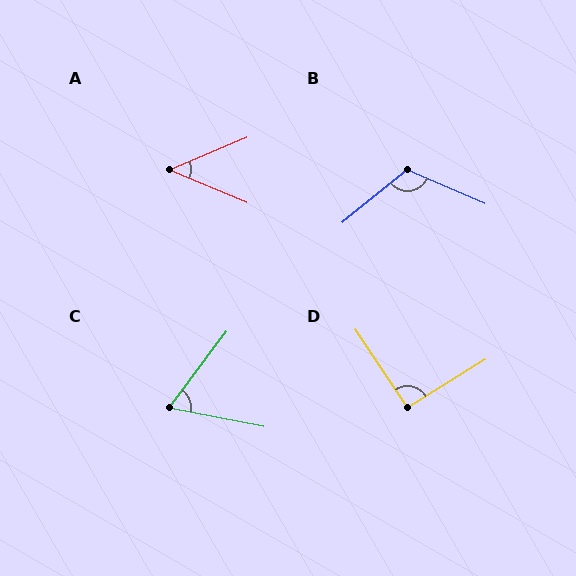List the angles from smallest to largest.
A (45°), C (64°), D (92°), B (118°).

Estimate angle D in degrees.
Approximately 92 degrees.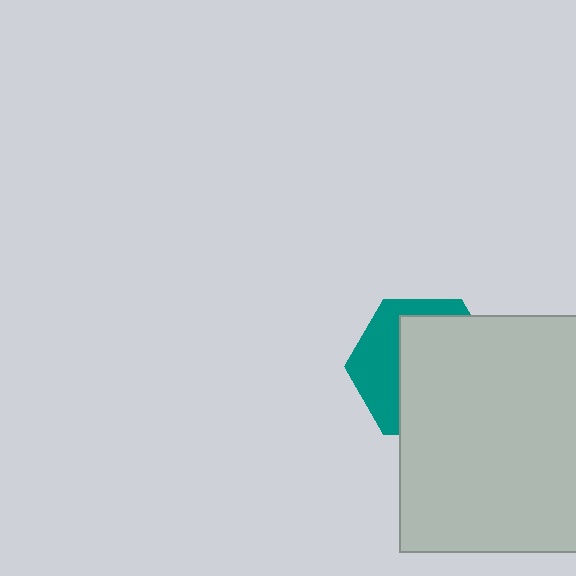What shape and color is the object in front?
The object in front is a light gray rectangle.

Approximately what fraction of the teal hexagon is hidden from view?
Roughly 63% of the teal hexagon is hidden behind the light gray rectangle.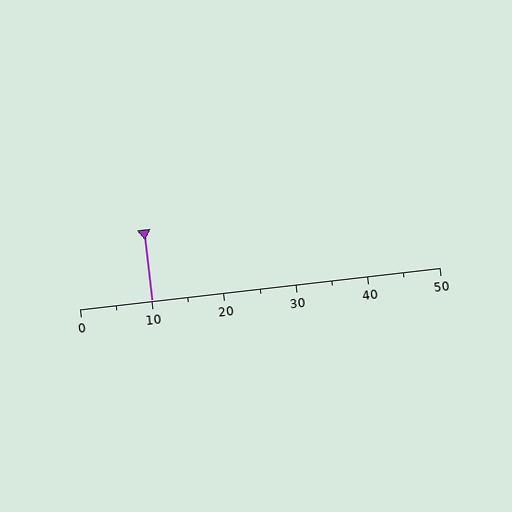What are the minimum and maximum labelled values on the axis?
The axis runs from 0 to 50.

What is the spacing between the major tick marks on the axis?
The major ticks are spaced 10 apart.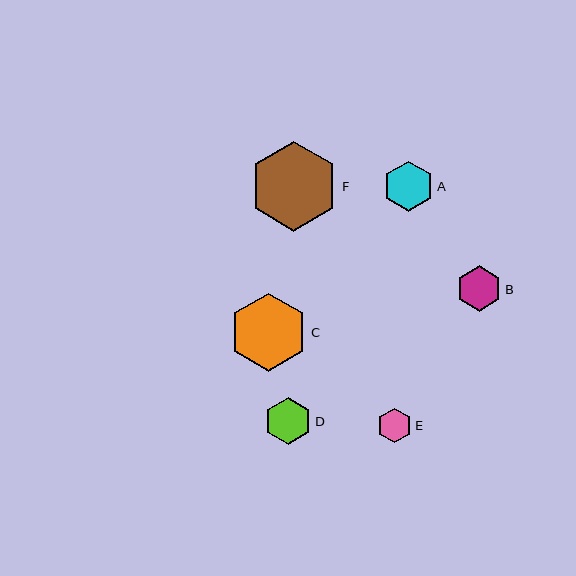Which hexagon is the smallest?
Hexagon E is the smallest with a size of approximately 34 pixels.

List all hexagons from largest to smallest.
From largest to smallest: F, C, A, D, B, E.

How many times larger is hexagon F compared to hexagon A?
Hexagon F is approximately 1.8 times the size of hexagon A.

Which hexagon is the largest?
Hexagon F is the largest with a size of approximately 90 pixels.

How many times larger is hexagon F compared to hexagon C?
Hexagon F is approximately 1.2 times the size of hexagon C.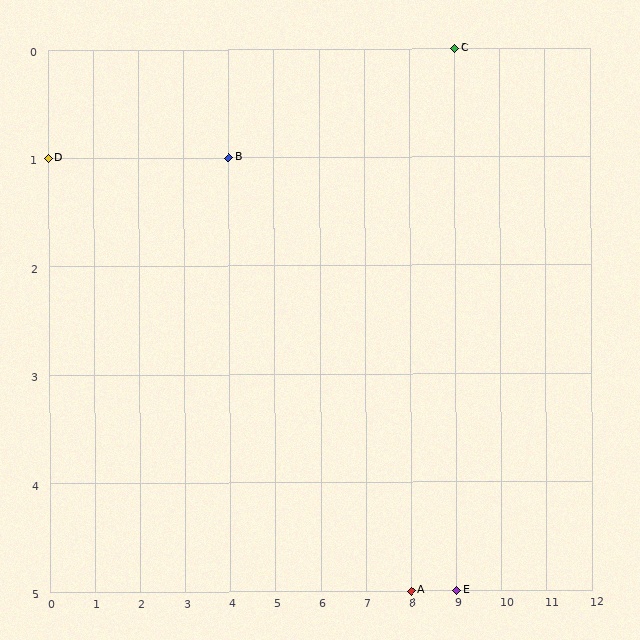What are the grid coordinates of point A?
Point A is at grid coordinates (8, 5).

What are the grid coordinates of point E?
Point E is at grid coordinates (9, 5).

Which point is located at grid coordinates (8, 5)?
Point A is at (8, 5).